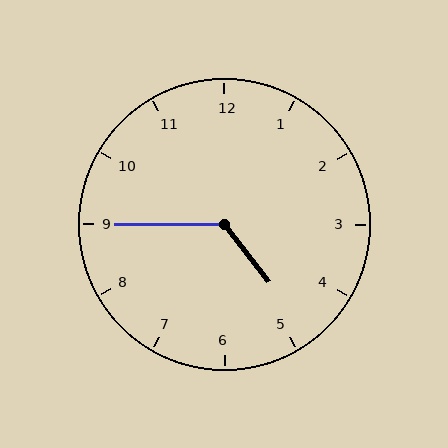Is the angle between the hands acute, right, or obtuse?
It is obtuse.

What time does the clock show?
4:45.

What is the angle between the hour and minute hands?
Approximately 128 degrees.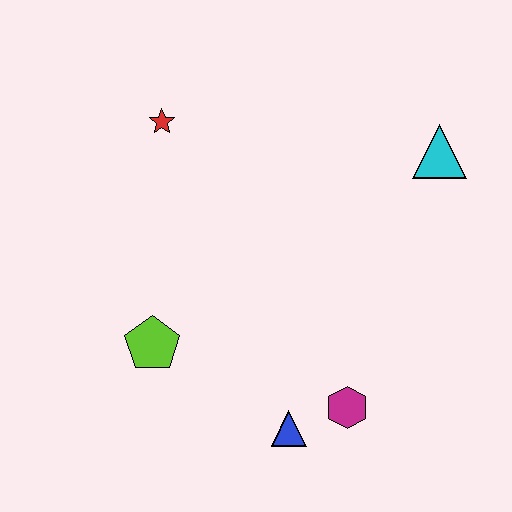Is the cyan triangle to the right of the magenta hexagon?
Yes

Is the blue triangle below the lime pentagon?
Yes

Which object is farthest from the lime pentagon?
The cyan triangle is farthest from the lime pentagon.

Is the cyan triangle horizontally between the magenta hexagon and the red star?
No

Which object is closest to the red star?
The lime pentagon is closest to the red star.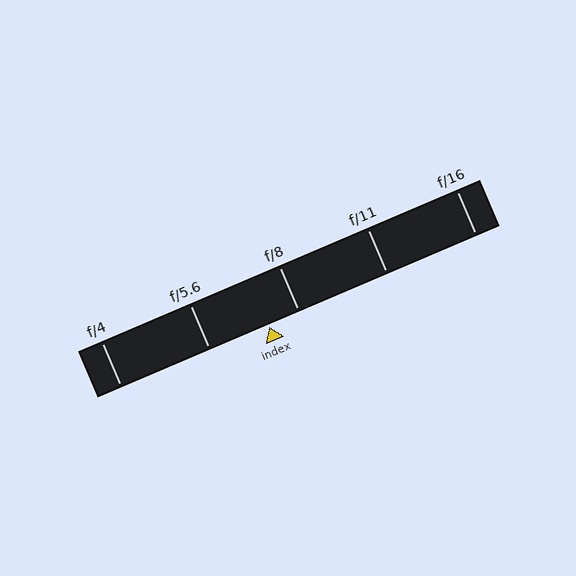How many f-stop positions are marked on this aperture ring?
There are 5 f-stop positions marked.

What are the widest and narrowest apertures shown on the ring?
The widest aperture shown is f/4 and the narrowest is f/16.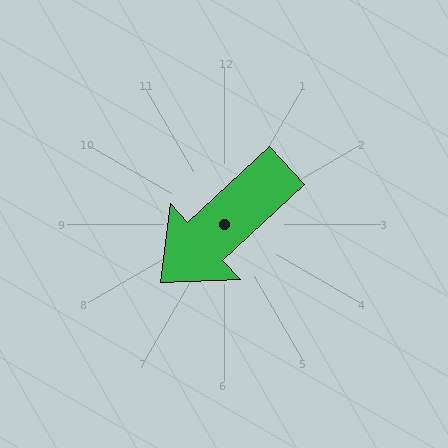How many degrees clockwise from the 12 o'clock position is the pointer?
Approximately 227 degrees.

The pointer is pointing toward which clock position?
Roughly 8 o'clock.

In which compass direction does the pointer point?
Southwest.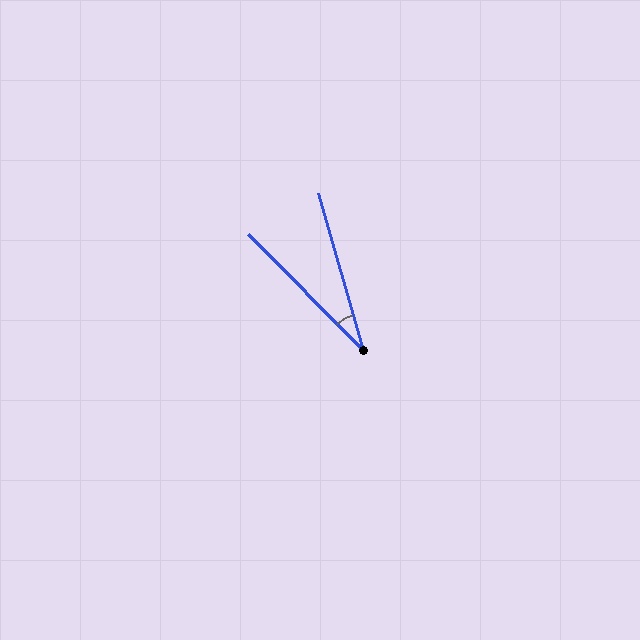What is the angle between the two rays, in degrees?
Approximately 29 degrees.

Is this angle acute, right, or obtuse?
It is acute.